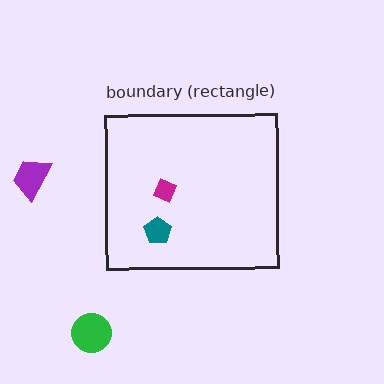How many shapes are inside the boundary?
2 inside, 2 outside.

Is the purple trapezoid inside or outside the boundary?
Outside.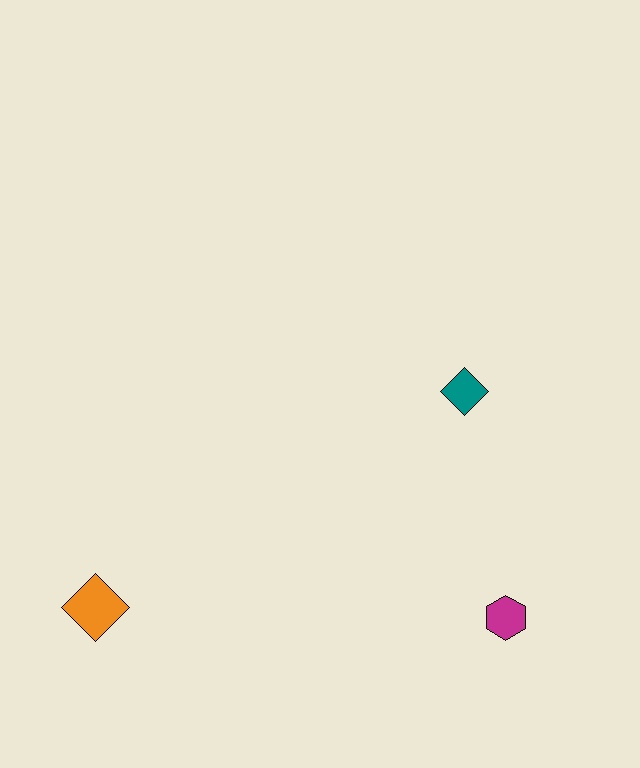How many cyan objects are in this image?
There are no cyan objects.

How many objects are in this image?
There are 3 objects.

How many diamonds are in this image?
There are 2 diamonds.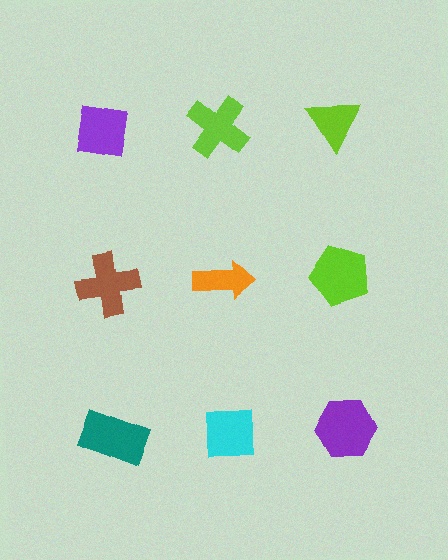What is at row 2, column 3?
A lime pentagon.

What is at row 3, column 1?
A teal rectangle.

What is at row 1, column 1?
A purple square.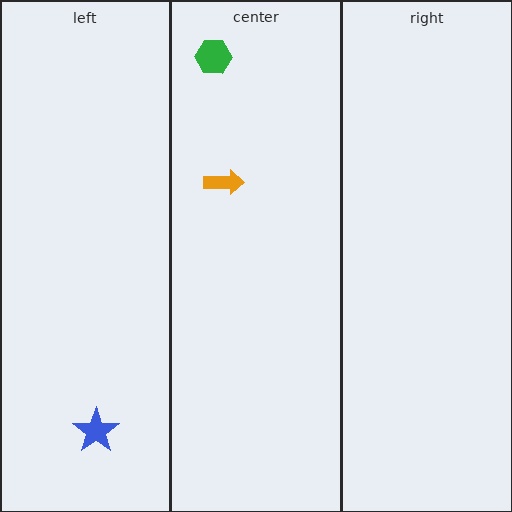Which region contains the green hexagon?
The center region.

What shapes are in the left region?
The blue star.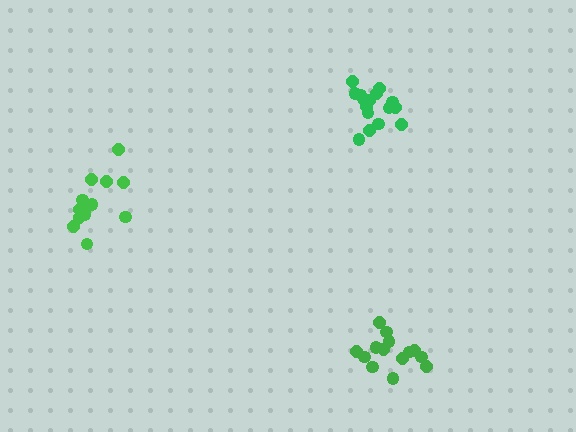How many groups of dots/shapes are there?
There are 3 groups.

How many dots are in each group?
Group 1: 16 dots, Group 2: 14 dots, Group 3: 13 dots (43 total).